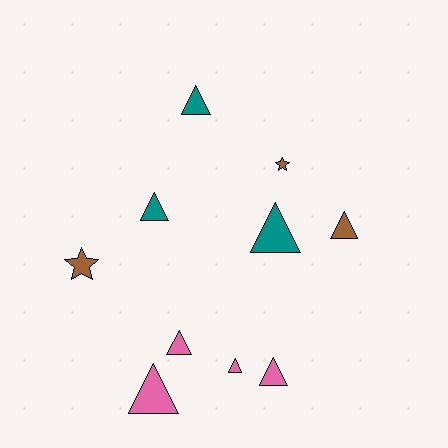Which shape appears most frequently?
Triangle, with 8 objects.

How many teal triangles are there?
There are 3 teal triangles.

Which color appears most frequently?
Pink, with 4 objects.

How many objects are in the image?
There are 10 objects.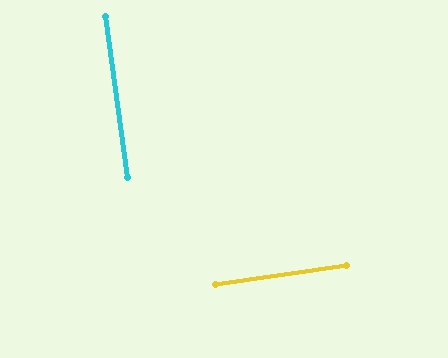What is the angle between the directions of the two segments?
Approximately 89 degrees.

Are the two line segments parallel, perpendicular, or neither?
Perpendicular — they meet at approximately 89°.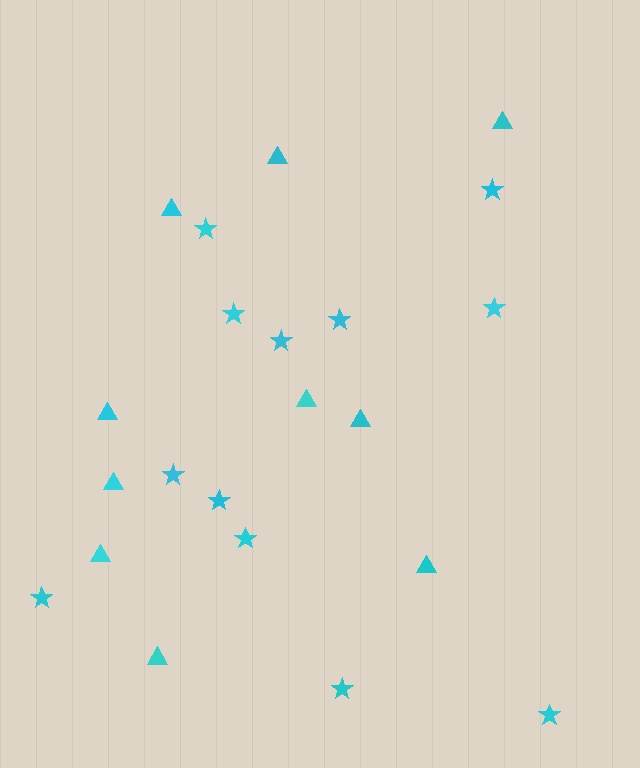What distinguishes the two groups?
There are 2 groups: one group of triangles (10) and one group of stars (12).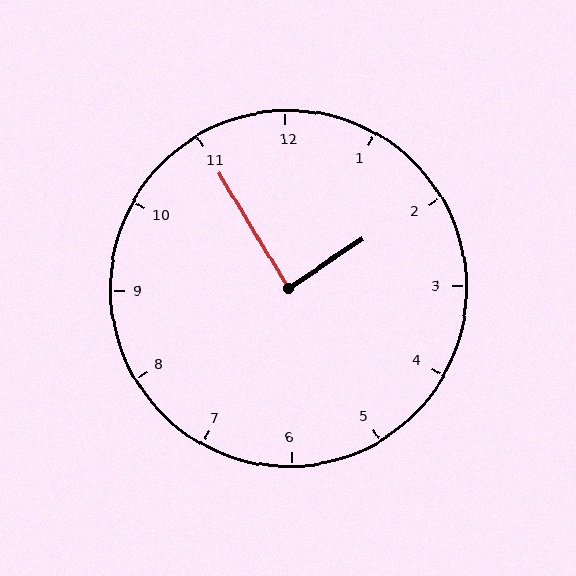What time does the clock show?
1:55.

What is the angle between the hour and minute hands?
Approximately 88 degrees.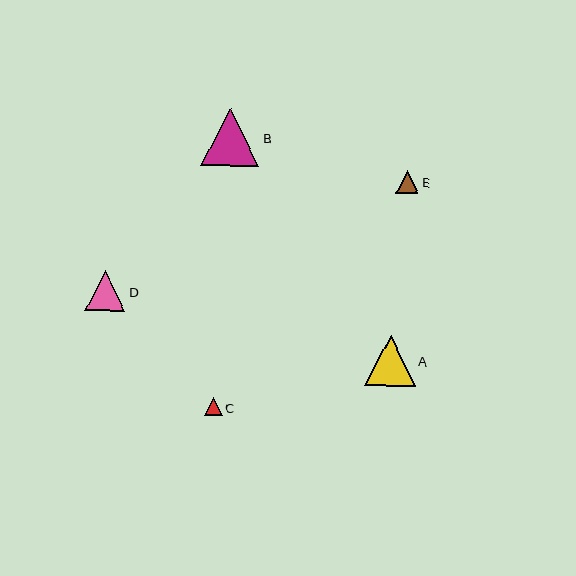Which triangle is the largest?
Triangle B is the largest with a size of approximately 59 pixels.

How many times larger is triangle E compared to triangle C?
Triangle E is approximately 1.2 times the size of triangle C.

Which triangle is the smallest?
Triangle C is the smallest with a size of approximately 18 pixels.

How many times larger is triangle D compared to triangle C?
Triangle D is approximately 2.2 times the size of triangle C.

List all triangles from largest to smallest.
From largest to smallest: B, A, D, E, C.